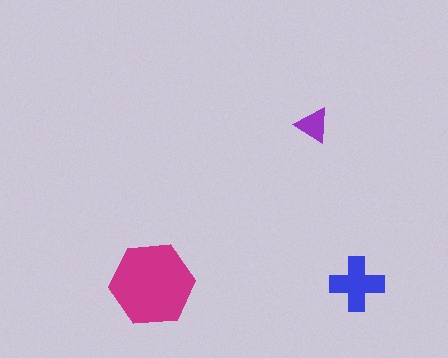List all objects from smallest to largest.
The purple triangle, the blue cross, the magenta hexagon.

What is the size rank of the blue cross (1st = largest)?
2nd.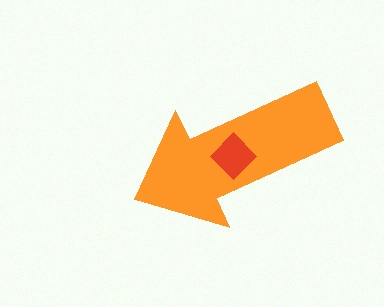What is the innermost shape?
The red diamond.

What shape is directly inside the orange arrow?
The red diamond.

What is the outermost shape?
The orange arrow.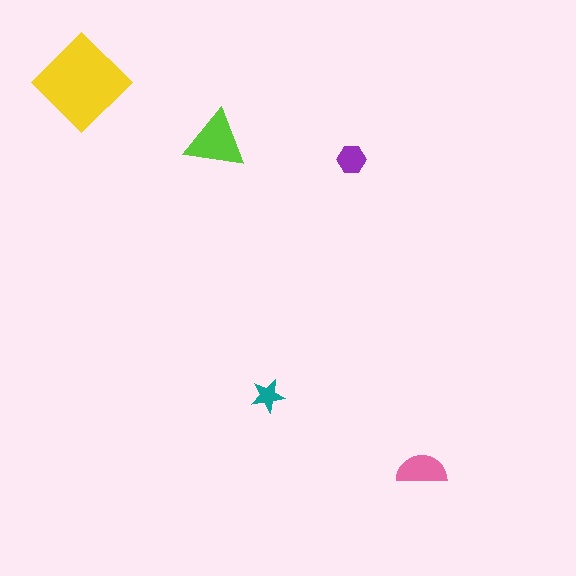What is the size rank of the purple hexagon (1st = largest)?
4th.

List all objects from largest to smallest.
The yellow diamond, the lime triangle, the pink semicircle, the purple hexagon, the teal star.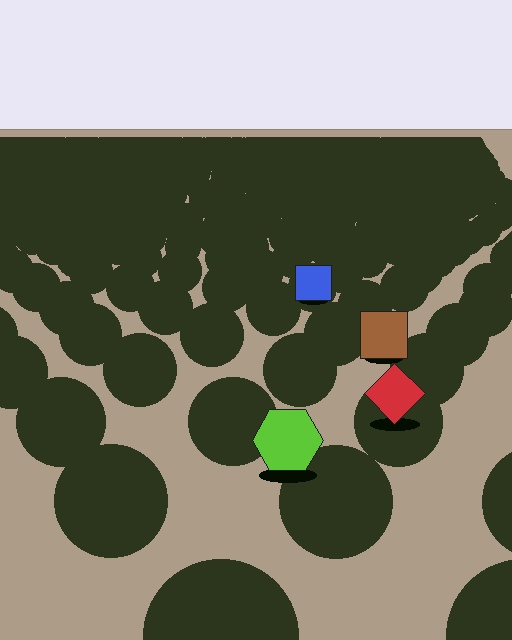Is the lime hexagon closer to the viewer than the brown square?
Yes. The lime hexagon is closer — you can tell from the texture gradient: the ground texture is coarser near it.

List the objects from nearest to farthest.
From nearest to farthest: the lime hexagon, the red diamond, the brown square, the blue square.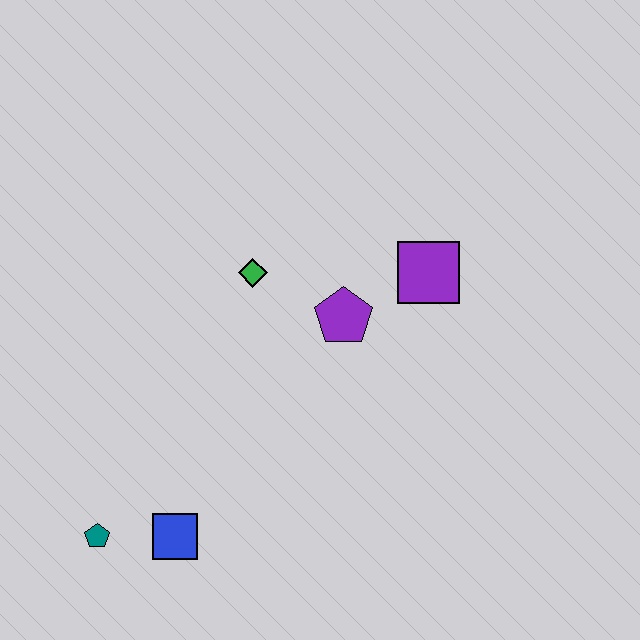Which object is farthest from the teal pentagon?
The purple square is farthest from the teal pentagon.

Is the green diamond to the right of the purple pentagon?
No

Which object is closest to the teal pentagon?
The blue square is closest to the teal pentagon.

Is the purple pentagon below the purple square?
Yes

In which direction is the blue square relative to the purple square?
The blue square is below the purple square.